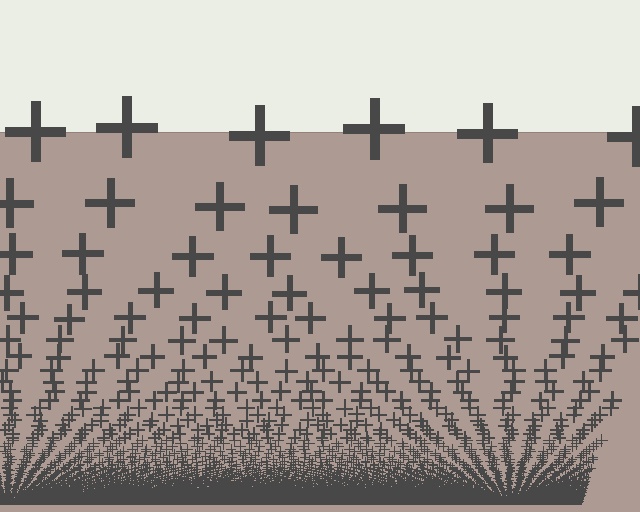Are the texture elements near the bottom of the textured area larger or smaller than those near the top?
Smaller. The gradient is inverted — elements near the bottom are smaller and denser.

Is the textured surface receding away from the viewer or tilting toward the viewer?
The surface appears to tilt toward the viewer. Texture elements get larger and sparser toward the top.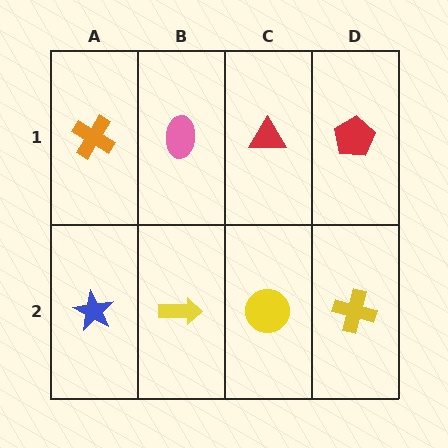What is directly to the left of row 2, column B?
A blue star.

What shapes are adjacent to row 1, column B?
A yellow arrow (row 2, column B), an orange cross (row 1, column A), a red triangle (row 1, column C).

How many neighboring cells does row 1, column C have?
3.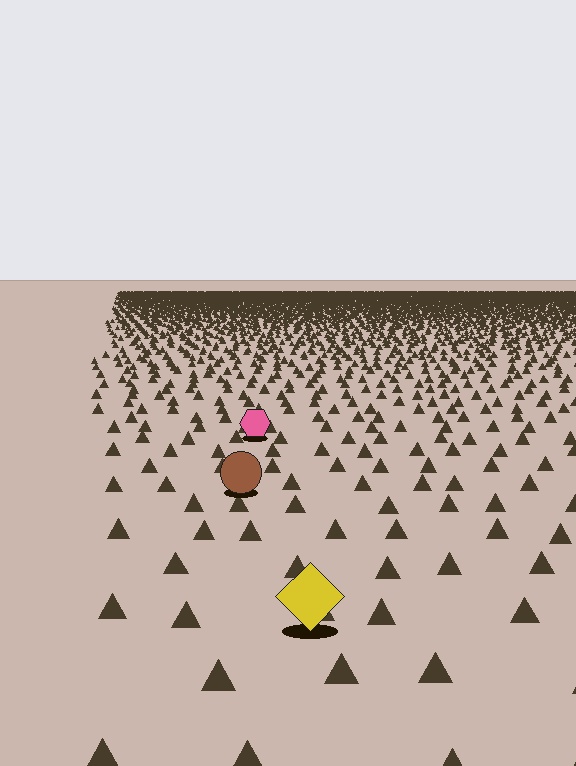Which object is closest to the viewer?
The yellow diamond is closest. The texture marks near it are larger and more spread out.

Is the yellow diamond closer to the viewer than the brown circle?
Yes. The yellow diamond is closer — you can tell from the texture gradient: the ground texture is coarser near it.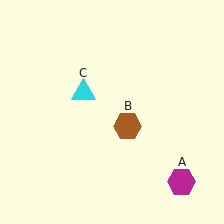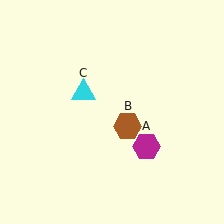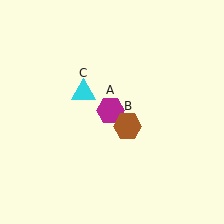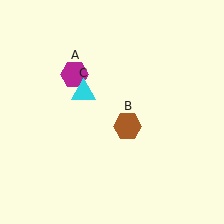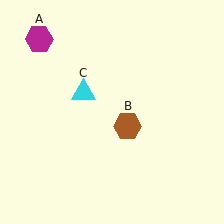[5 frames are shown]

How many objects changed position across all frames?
1 object changed position: magenta hexagon (object A).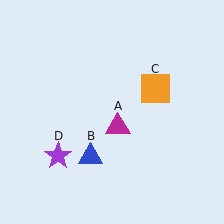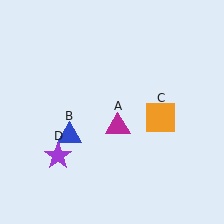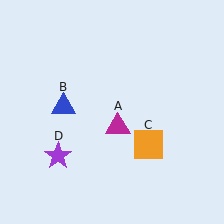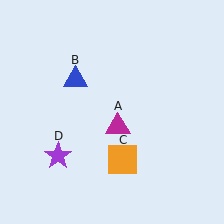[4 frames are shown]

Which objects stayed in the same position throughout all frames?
Magenta triangle (object A) and purple star (object D) remained stationary.